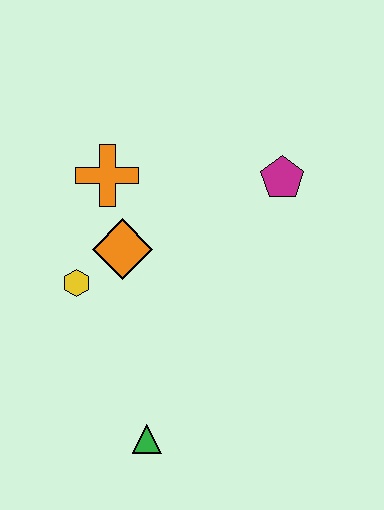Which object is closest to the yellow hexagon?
The orange diamond is closest to the yellow hexagon.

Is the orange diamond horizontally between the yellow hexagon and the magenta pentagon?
Yes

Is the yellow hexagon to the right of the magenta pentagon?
No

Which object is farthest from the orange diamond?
The green triangle is farthest from the orange diamond.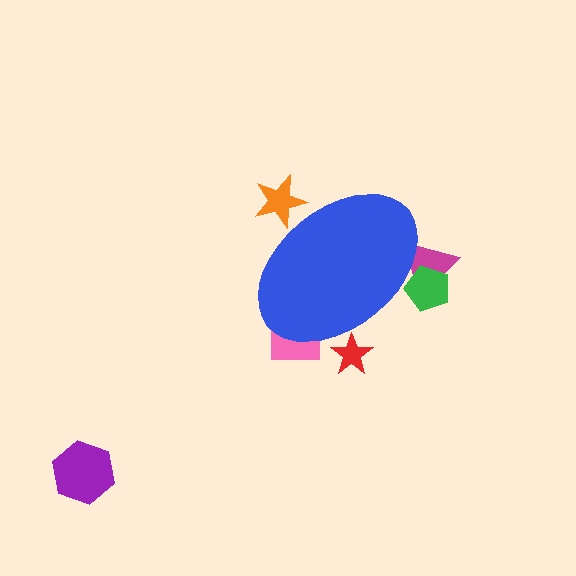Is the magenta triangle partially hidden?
Yes, the magenta triangle is partially hidden behind the blue ellipse.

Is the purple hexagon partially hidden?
No, the purple hexagon is fully visible.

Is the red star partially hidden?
Yes, the red star is partially hidden behind the blue ellipse.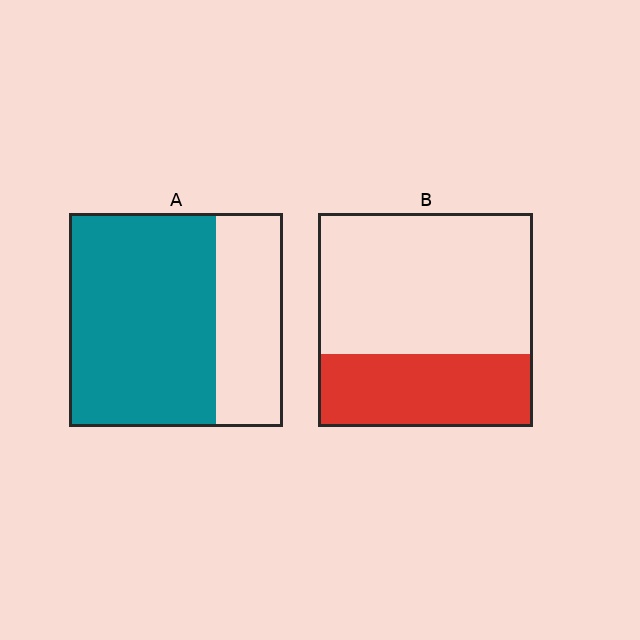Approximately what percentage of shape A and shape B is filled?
A is approximately 70% and B is approximately 35%.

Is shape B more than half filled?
No.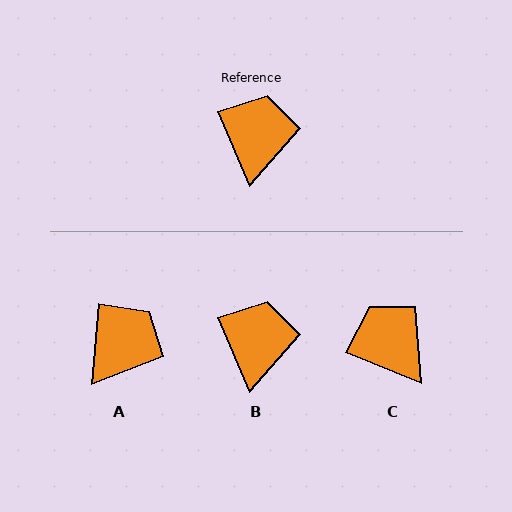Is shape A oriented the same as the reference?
No, it is off by about 28 degrees.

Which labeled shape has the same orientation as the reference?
B.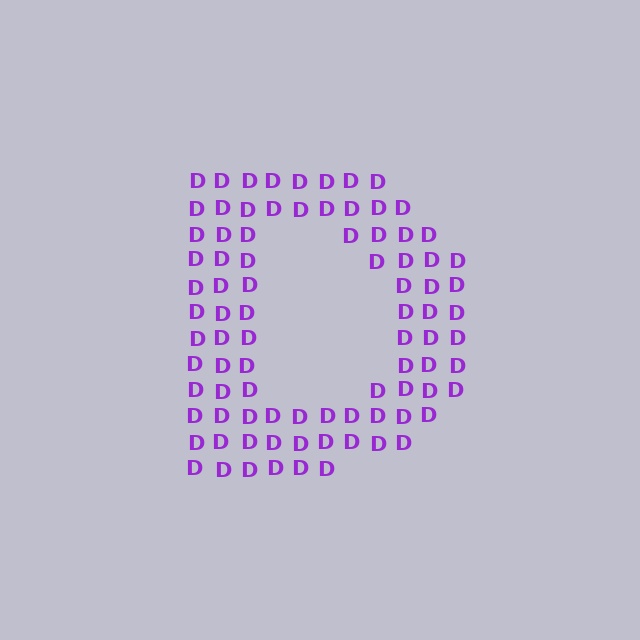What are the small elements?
The small elements are letter D's.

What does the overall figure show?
The overall figure shows the letter D.